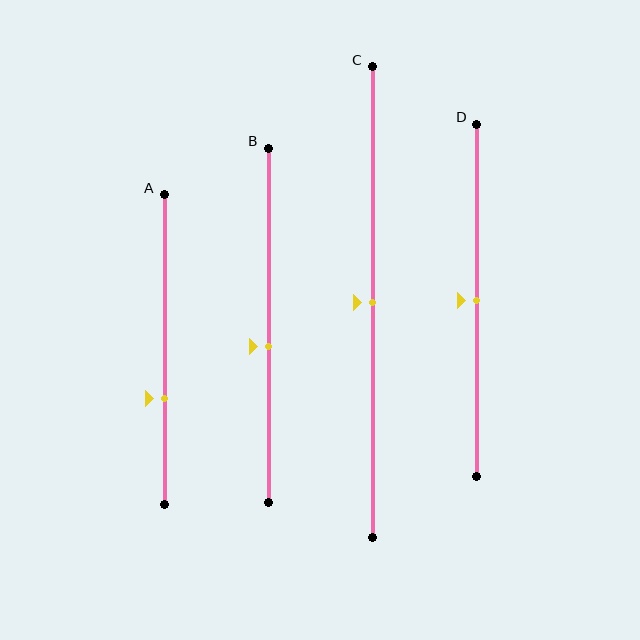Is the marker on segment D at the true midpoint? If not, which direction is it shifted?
Yes, the marker on segment D is at the true midpoint.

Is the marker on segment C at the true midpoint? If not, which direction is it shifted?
Yes, the marker on segment C is at the true midpoint.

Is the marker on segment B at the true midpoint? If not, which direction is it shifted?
No, the marker on segment B is shifted downward by about 6% of the segment length.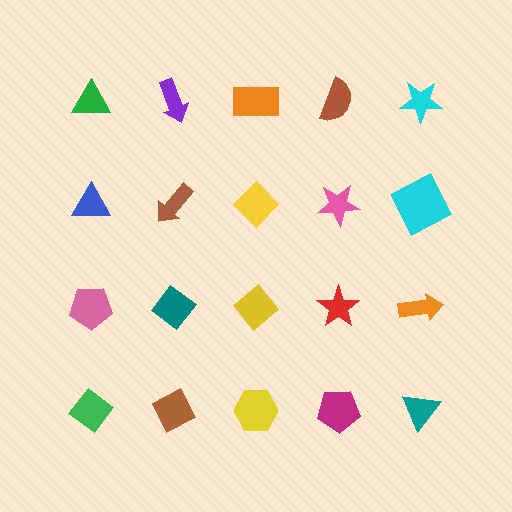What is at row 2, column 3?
A yellow diamond.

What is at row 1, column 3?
An orange rectangle.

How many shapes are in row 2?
5 shapes.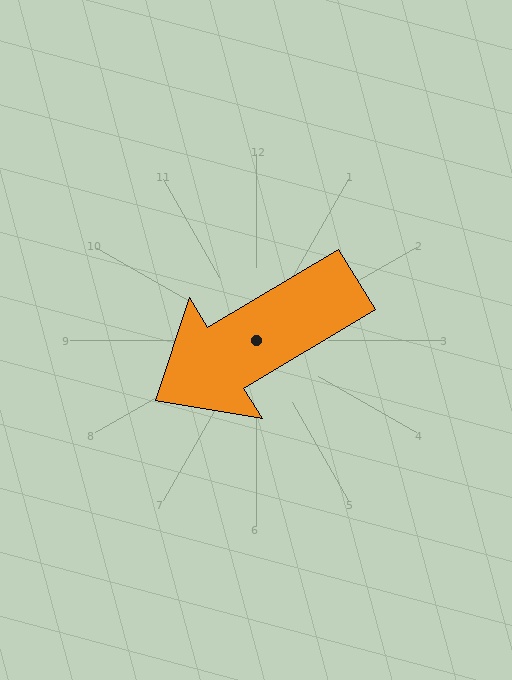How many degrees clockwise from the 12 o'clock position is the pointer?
Approximately 239 degrees.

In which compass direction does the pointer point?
Southwest.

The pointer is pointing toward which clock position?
Roughly 8 o'clock.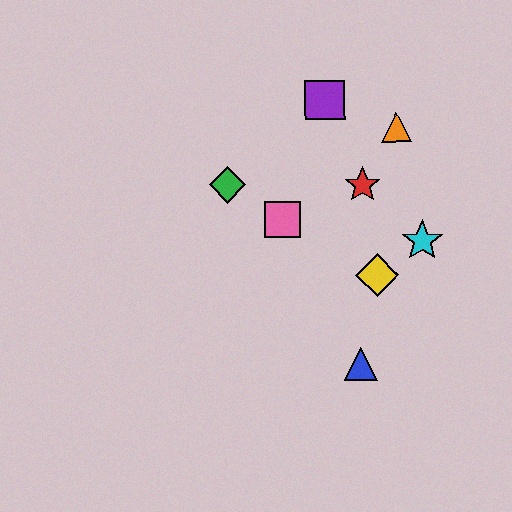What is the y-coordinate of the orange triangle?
The orange triangle is at y≈127.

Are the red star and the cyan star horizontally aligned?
No, the red star is at y≈185 and the cyan star is at y≈241.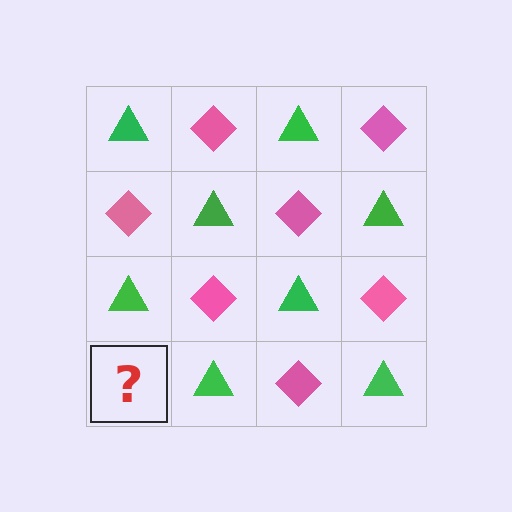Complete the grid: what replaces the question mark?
The question mark should be replaced with a pink diamond.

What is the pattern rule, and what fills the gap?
The rule is that it alternates green triangle and pink diamond in a checkerboard pattern. The gap should be filled with a pink diamond.